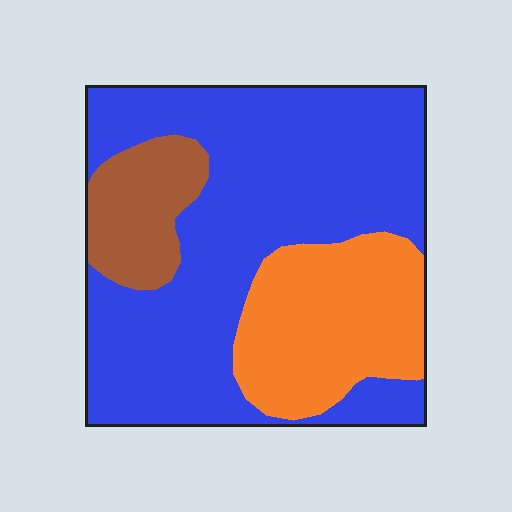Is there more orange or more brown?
Orange.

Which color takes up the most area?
Blue, at roughly 65%.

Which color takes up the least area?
Brown, at roughly 10%.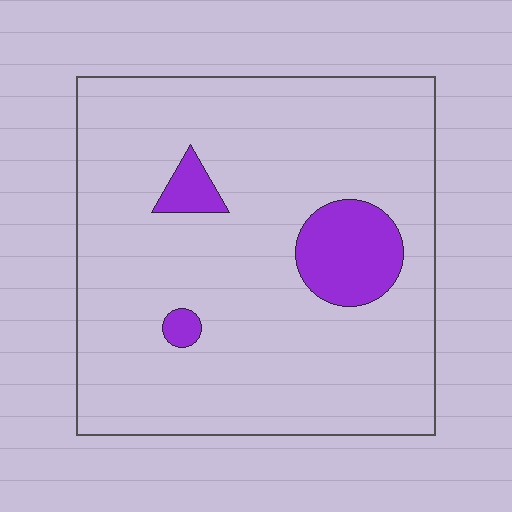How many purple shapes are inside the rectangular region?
3.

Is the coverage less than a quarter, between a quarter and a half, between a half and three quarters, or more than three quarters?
Less than a quarter.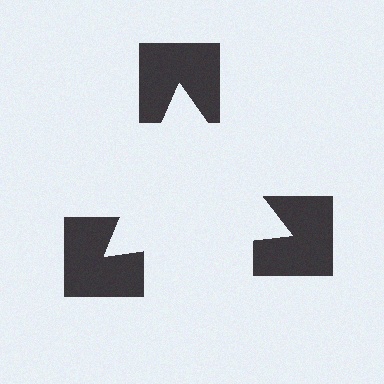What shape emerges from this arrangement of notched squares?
An illusory triangle — its edges are inferred from the aligned wedge cuts in the notched squares, not physically drawn.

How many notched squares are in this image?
There are 3 — one at each vertex of the illusory triangle.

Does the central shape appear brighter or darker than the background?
It typically appears slightly brighter than the background, even though no actual brightness change is drawn.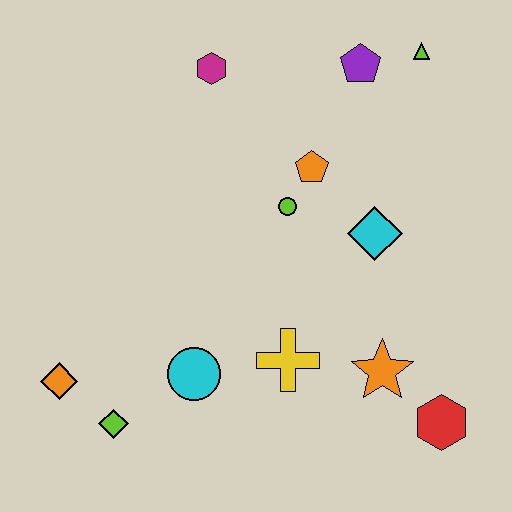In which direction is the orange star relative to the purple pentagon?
The orange star is below the purple pentagon.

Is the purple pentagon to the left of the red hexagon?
Yes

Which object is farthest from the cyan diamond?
The orange diamond is farthest from the cyan diamond.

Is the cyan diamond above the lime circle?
No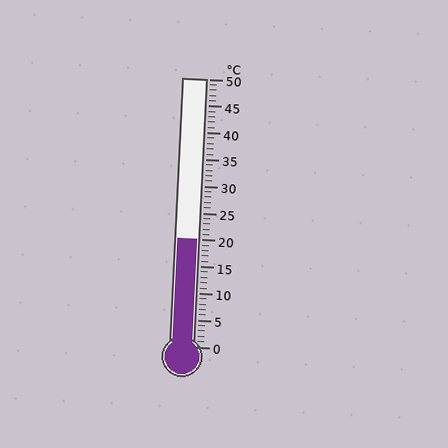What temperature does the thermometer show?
The thermometer shows approximately 20°C.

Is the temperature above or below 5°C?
The temperature is above 5°C.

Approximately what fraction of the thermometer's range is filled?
The thermometer is filled to approximately 40% of its range.